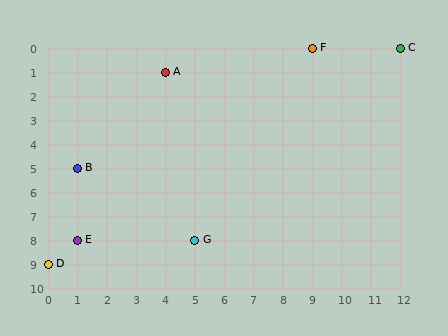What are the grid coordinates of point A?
Point A is at grid coordinates (4, 1).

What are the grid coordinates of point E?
Point E is at grid coordinates (1, 8).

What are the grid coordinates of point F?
Point F is at grid coordinates (9, 0).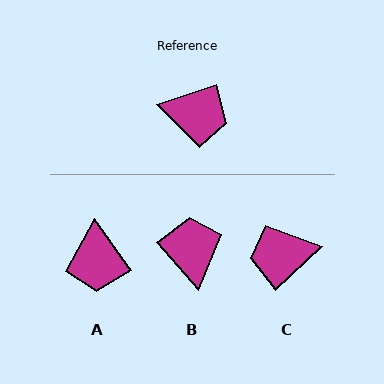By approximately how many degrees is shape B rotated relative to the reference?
Approximately 112 degrees counter-clockwise.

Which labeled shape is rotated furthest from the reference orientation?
C, about 156 degrees away.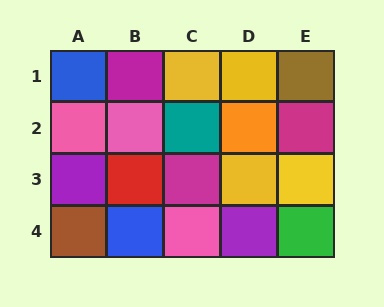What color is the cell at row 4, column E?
Green.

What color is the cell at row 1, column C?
Yellow.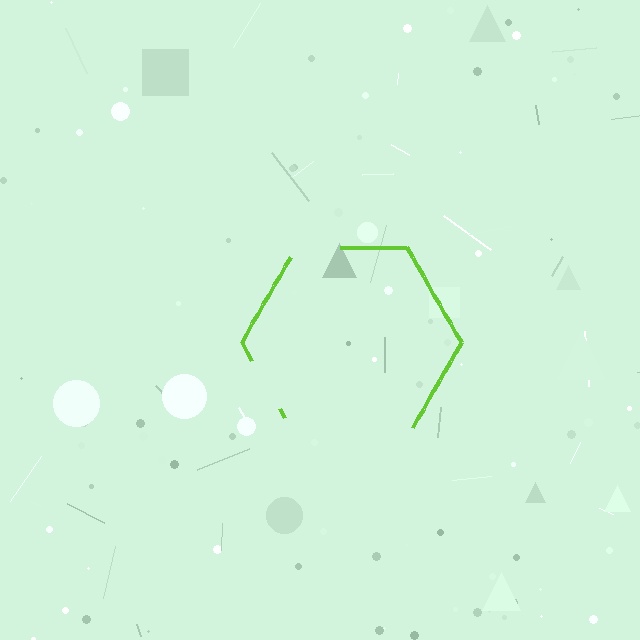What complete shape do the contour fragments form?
The contour fragments form a hexagon.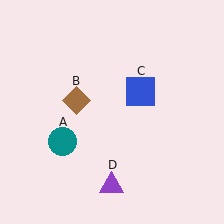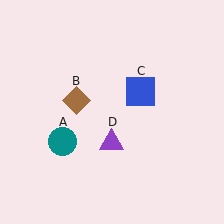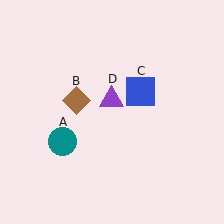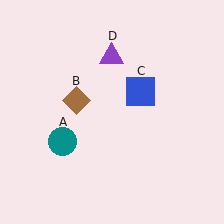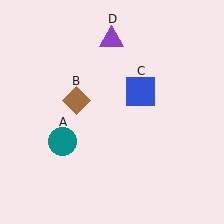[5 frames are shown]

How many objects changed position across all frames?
1 object changed position: purple triangle (object D).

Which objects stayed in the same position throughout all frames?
Teal circle (object A) and brown diamond (object B) and blue square (object C) remained stationary.